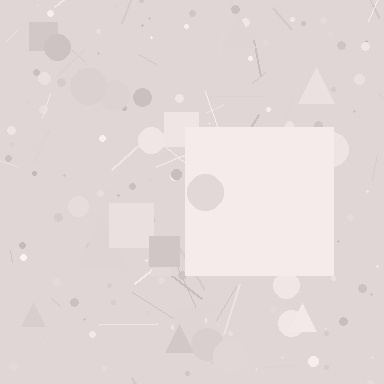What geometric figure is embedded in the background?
A square is embedded in the background.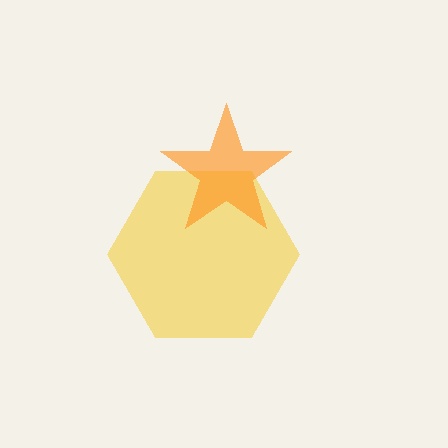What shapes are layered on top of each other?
The layered shapes are: a yellow hexagon, an orange star.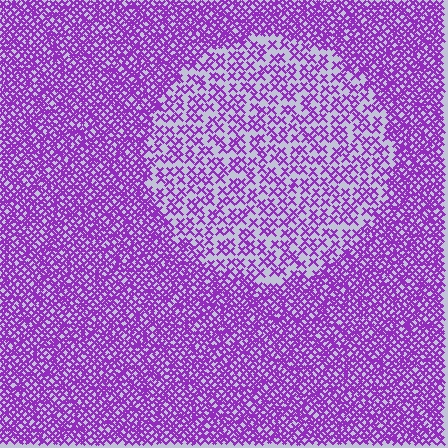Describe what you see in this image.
The image contains small purple elements arranged at two different densities. A circle-shaped region is visible where the elements are less densely packed than the surrounding area.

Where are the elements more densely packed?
The elements are more densely packed outside the circle boundary.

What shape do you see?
I see a circle.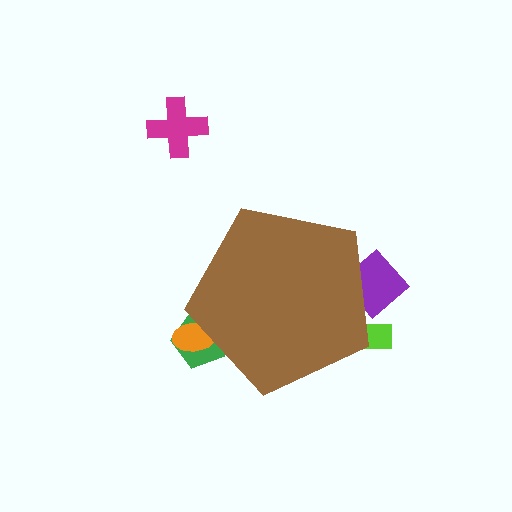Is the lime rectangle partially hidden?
Yes, the lime rectangle is partially hidden behind the brown pentagon.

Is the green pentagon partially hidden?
Yes, the green pentagon is partially hidden behind the brown pentagon.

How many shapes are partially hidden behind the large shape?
4 shapes are partially hidden.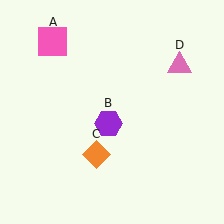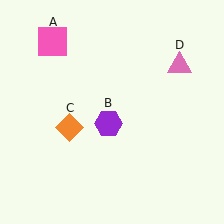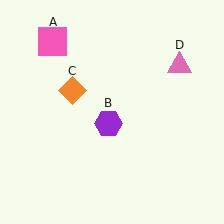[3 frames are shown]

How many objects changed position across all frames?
1 object changed position: orange diamond (object C).